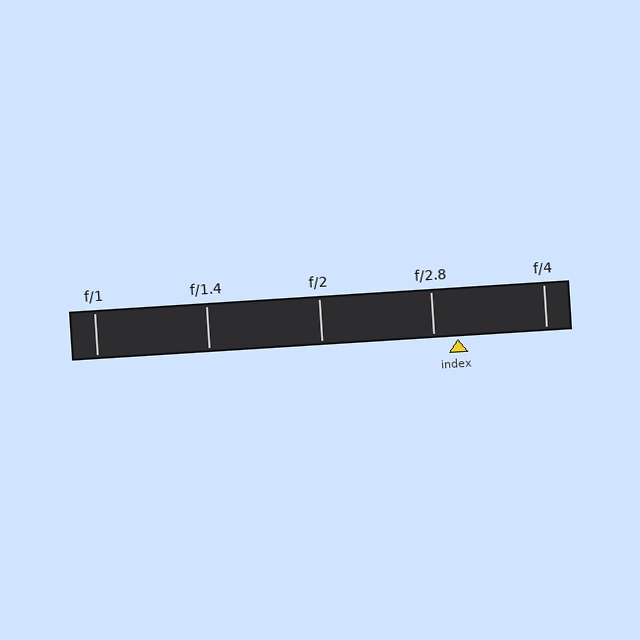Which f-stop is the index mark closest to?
The index mark is closest to f/2.8.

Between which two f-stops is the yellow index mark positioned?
The index mark is between f/2.8 and f/4.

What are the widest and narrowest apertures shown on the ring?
The widest aperture shown is f/1 and the narrowest is f/4.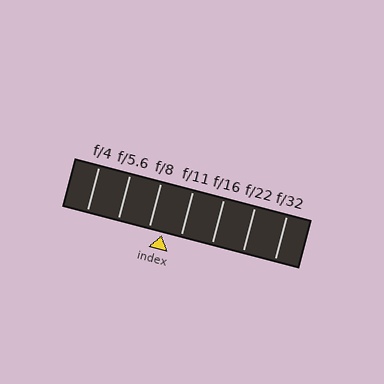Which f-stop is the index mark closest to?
The index mark is closest to f/8.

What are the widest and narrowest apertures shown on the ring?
The widest aperture shown is f/4 and the narrowest is f/32.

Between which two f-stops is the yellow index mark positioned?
The index mark is between f/8 and f/11.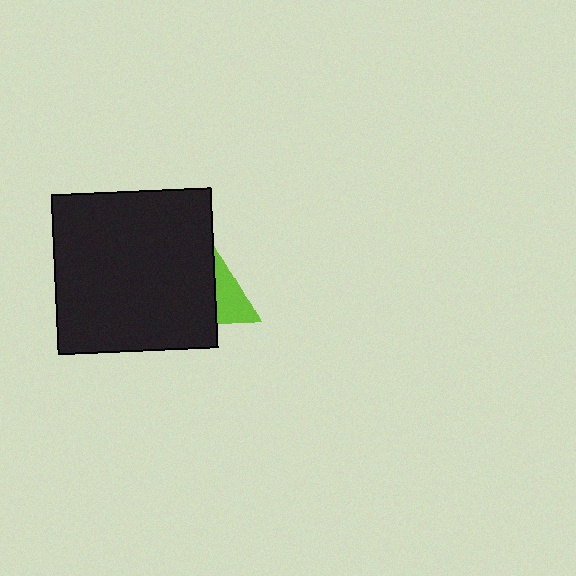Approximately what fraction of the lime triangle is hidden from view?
Roughly 50% of the lime triangle is hidden behind the black square.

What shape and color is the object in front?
The object in front is a black square.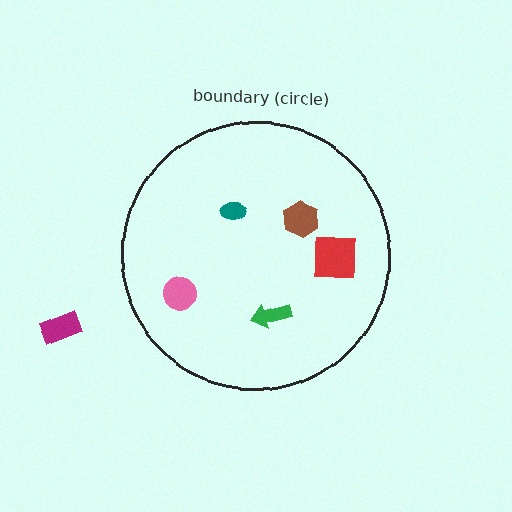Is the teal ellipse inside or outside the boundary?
Inside.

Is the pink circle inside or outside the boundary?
Inside.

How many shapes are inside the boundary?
5 inside, 1 outside.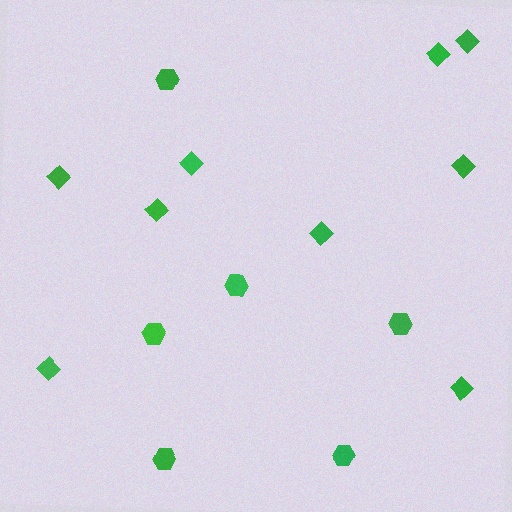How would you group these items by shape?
There are 2 groups: one group of diamonds (9) and one group of hexagons (6).